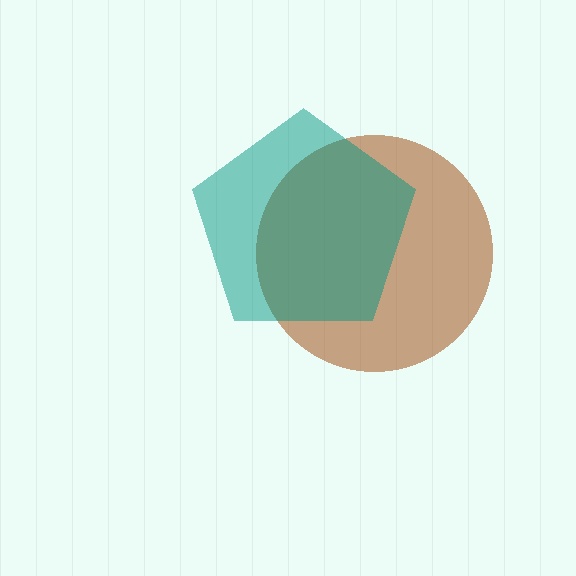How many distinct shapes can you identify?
There are 2 distinct shapes: a brown circle, a teal pentagon.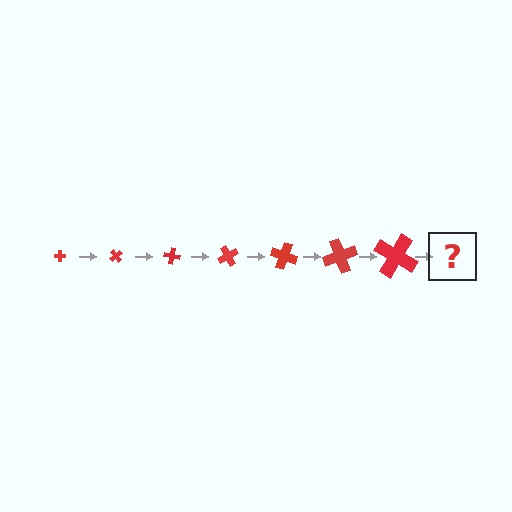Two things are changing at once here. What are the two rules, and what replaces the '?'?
The two rules are that the cross grows larger each step and it rotates 50 degrees each step. The '?' should be a cross, larger than the previous one and rotated 350 degrees from the start.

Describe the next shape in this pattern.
It should be a cross, larger than the previous one and rotated 350 degrees from the start.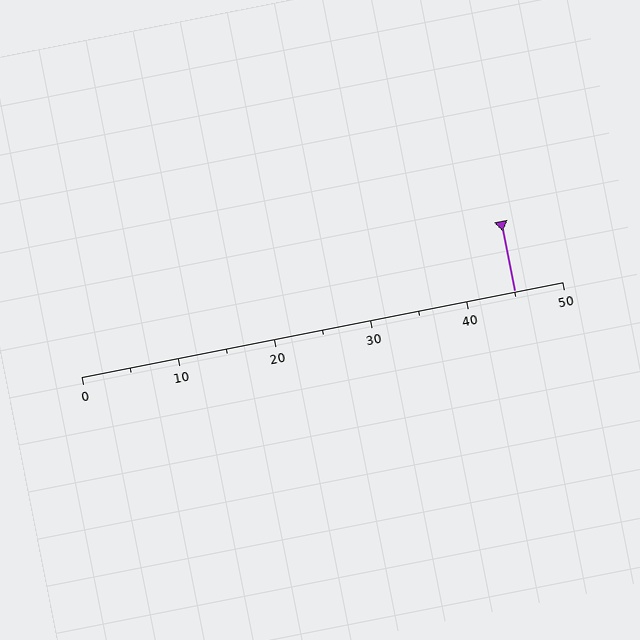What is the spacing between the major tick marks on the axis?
The major ticks are spaced 10 apart.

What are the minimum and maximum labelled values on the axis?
The axis runs from 0 to 50.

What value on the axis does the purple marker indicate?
The marker indicates approximately 45.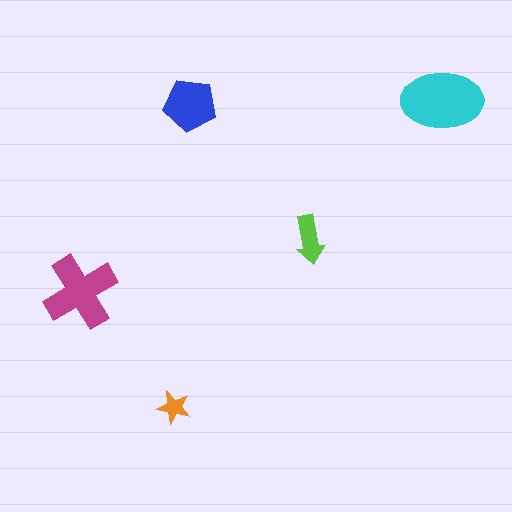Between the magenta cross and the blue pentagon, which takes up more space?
The magenta cross.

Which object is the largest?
The cyan ellipse.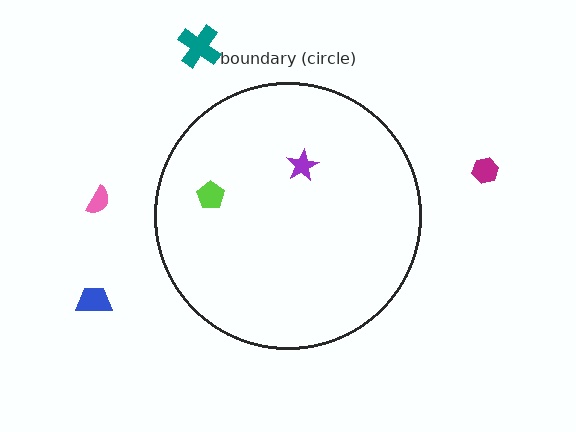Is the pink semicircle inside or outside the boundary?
Outside.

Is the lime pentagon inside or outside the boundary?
Inside.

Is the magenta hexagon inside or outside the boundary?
Outside.